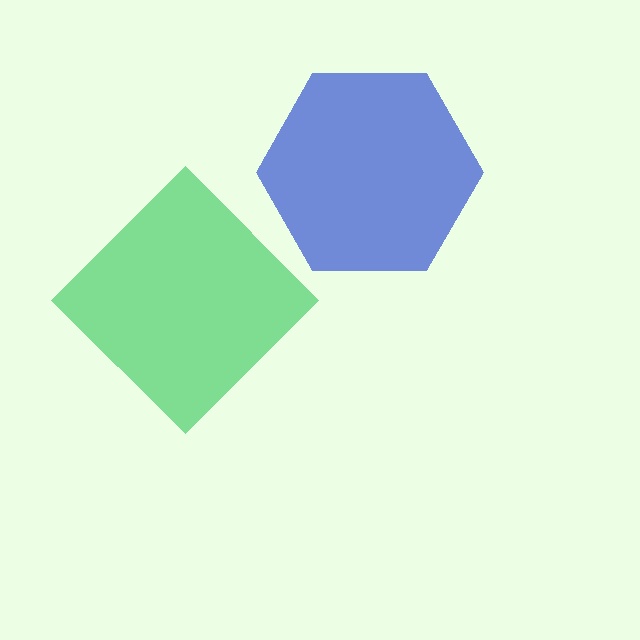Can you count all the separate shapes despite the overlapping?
Yes, there are 2 separate shapes.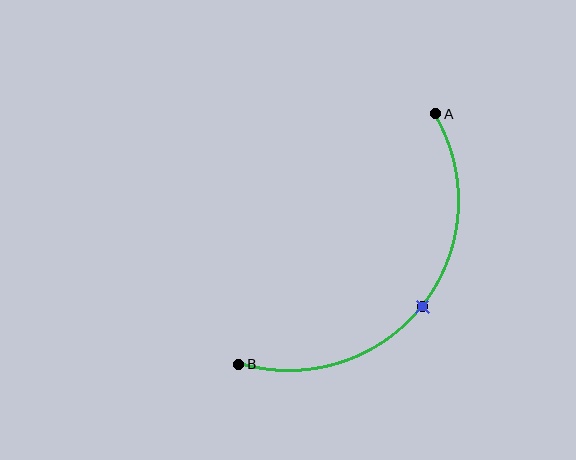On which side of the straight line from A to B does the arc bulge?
The arc bulges below and to the right of the straight line connecting A and B.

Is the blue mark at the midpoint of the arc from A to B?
Yes. The blue mark lies on the arc at equal arc-length from both A and B — it is the arc midpoint.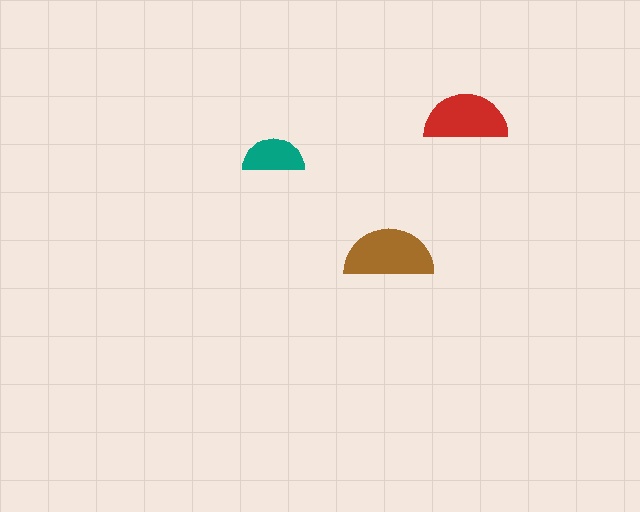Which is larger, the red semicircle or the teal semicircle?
The red one.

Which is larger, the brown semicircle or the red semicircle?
The brown one.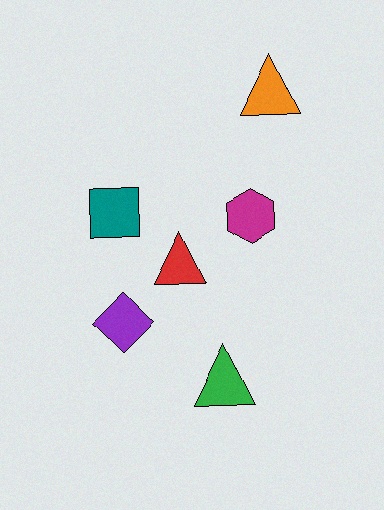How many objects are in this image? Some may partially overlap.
There are 6 objects.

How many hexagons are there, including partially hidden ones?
There is 1 hexagon.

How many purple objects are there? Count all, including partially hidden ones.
There is 1 purple object.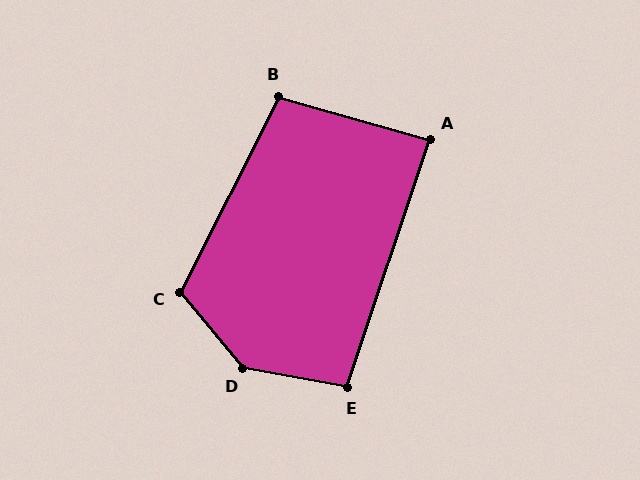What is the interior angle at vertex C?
Approximately 113 degrees (obtuse).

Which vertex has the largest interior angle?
D, at approximately 140 degrees.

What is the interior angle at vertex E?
Approximately 98 degrees (obtuse).